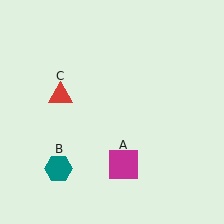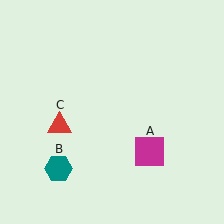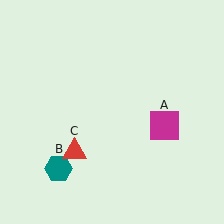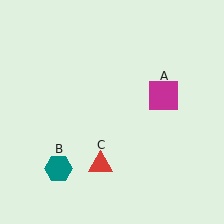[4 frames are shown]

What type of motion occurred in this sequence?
The magenta square (object A), red triangle (object C) rotated counterclockwise around the center of the scene.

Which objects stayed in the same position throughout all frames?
Teal hexagon (object B) remained stationary.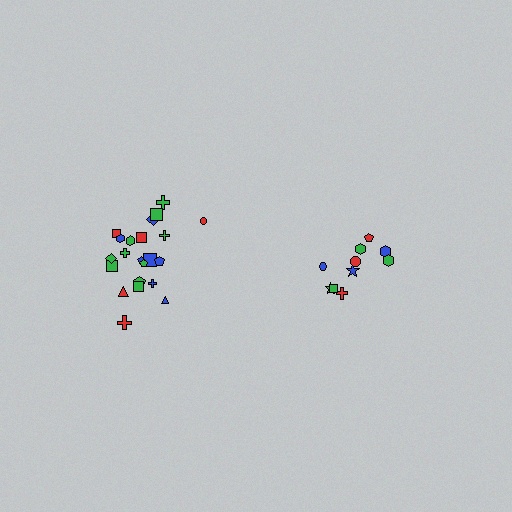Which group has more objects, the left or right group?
The left group.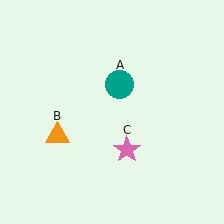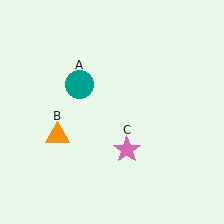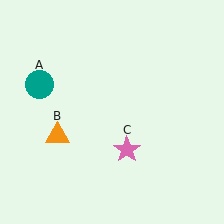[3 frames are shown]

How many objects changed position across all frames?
1 object changed position: teal circle (object A).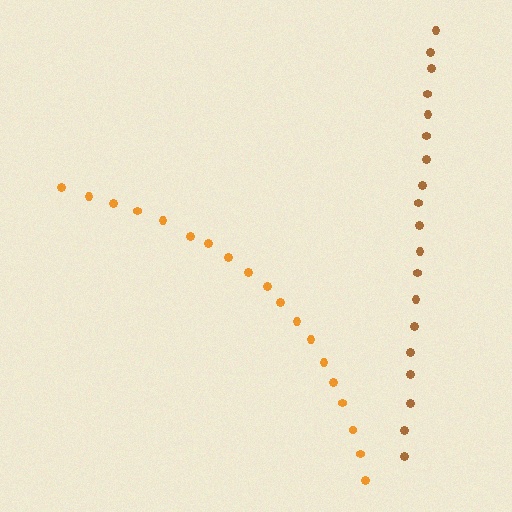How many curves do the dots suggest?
There are 2 distinct paths.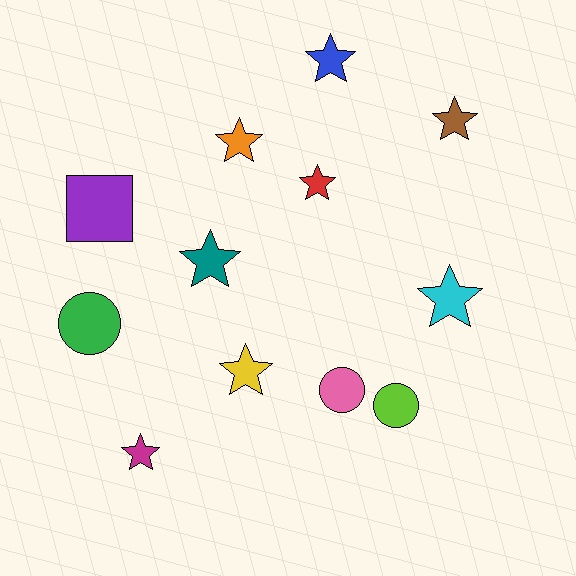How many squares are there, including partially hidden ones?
There is 1 square.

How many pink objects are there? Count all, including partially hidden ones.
There is 1 pink object.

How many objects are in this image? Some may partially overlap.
There are 12 objects.